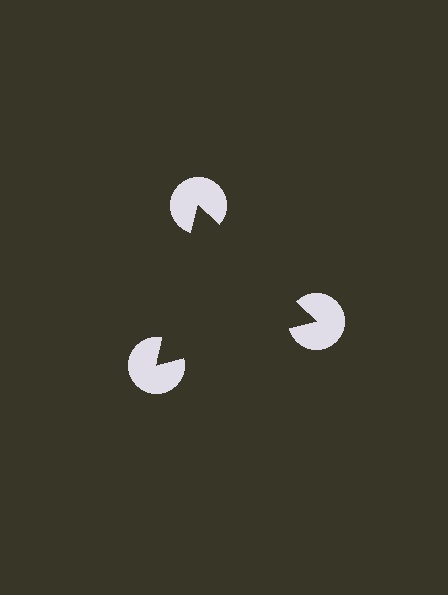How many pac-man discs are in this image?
There are 3 — one at each vertex of the illusory triangle.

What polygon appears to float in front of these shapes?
An illusory triangle — its edges are inferred from the aligned wedge cuts in the pac-man discs, not physically drawn.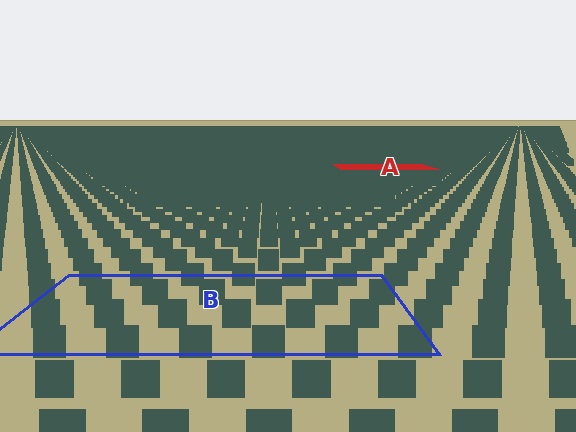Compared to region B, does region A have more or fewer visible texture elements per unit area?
Region A has more texture elements per unit area — they are packed more densely because it is farther away.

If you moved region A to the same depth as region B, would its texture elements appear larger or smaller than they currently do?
They would appear larger. At a closer depth, the same texture elements are projected at a bigger on-screen size.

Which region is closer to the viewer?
Region B is closer. The texture elements there are larger and more spread out.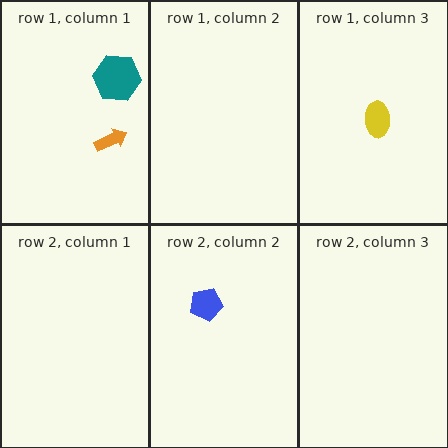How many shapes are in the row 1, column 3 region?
1.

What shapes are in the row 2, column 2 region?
The blue pentagon.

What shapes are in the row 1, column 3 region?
The yellow ellipse.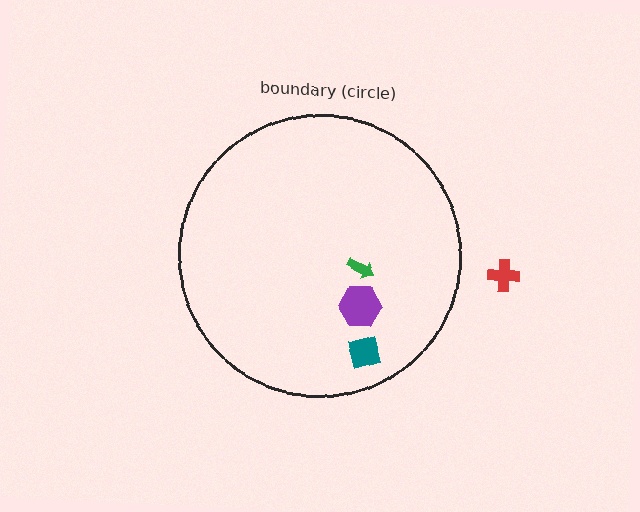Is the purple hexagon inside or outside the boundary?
Inside.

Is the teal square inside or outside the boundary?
Inside.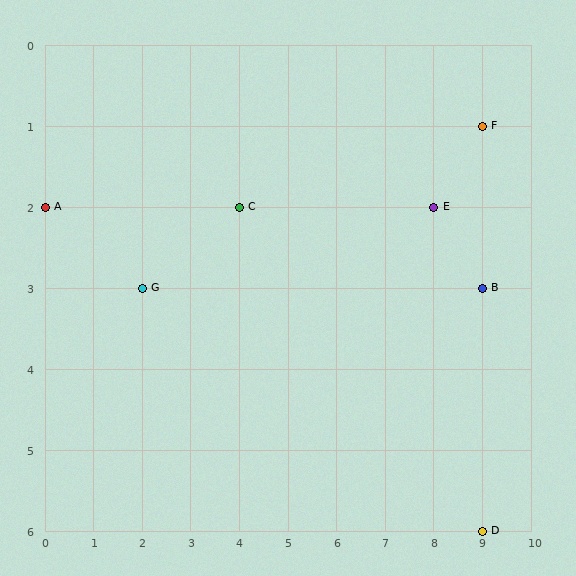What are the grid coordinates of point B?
Point B is at grid coordinates (9, 3).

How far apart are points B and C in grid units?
Points B and C are 5 columns and 1 row apart (about 5.1 grid units diagonally).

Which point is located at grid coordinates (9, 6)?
Point D is at (9, 6).